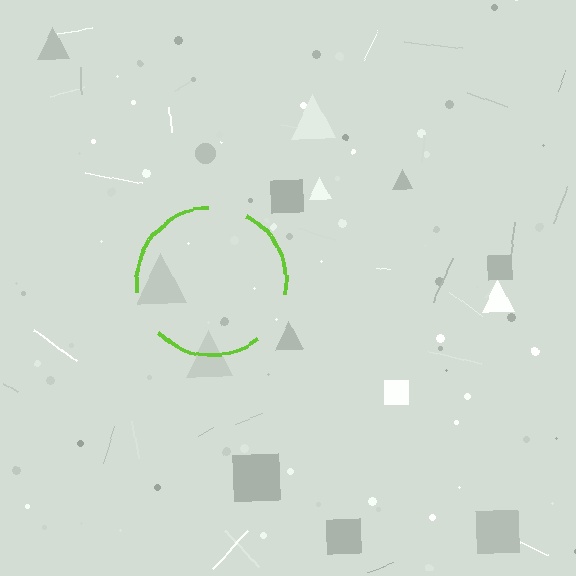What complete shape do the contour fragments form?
The contour fragments form a circle.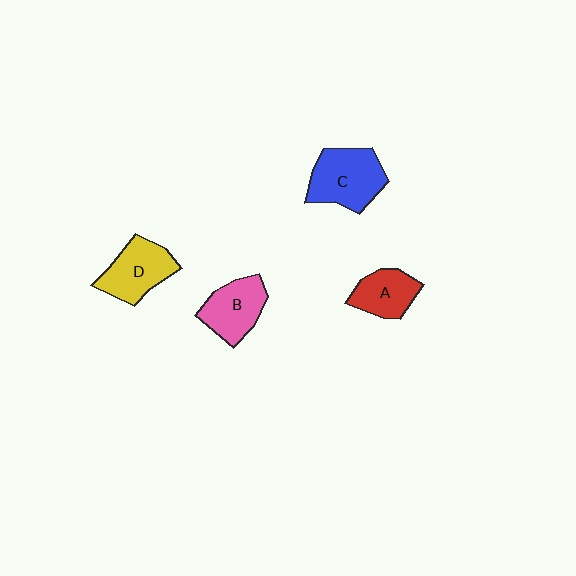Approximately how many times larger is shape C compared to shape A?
Approximately 1.5 times.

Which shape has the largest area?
Shape C (blue).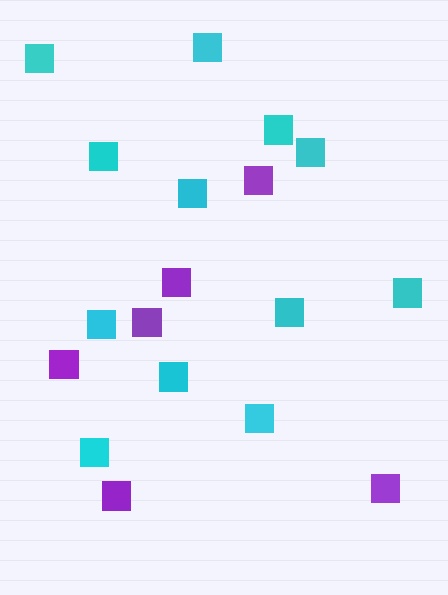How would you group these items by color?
There are 2 groups: one group of purple squares (6) and one group of cyan squares (12).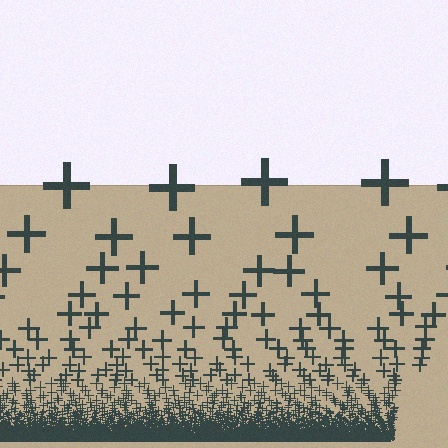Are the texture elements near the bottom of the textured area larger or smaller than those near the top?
Smaller. The gradient is inverted — elements near the bottom are smaller and denser.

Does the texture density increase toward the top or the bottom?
Density increases toward the bottom.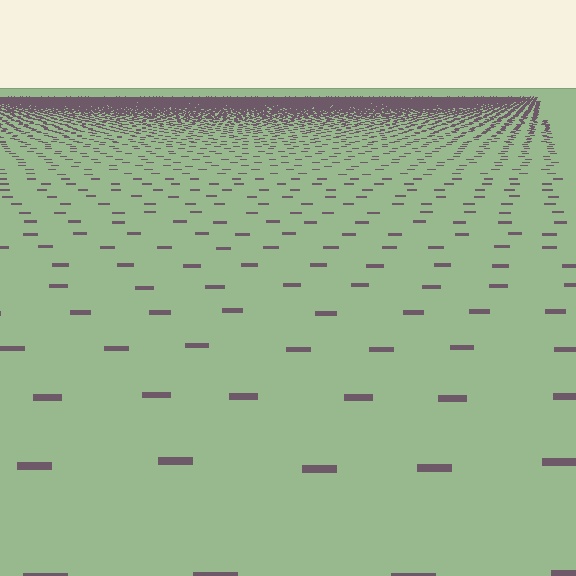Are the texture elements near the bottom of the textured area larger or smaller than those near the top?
Larger. Near the bottom, elements are closer to the viewer and appear at a bigger on-screen size.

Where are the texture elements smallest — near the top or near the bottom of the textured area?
Near the top.